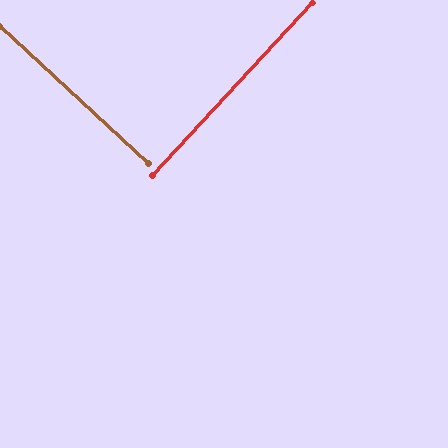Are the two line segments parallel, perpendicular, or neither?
Perpendicular — they meet at approximately 90°.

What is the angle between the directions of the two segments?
Approximately 90 degrees.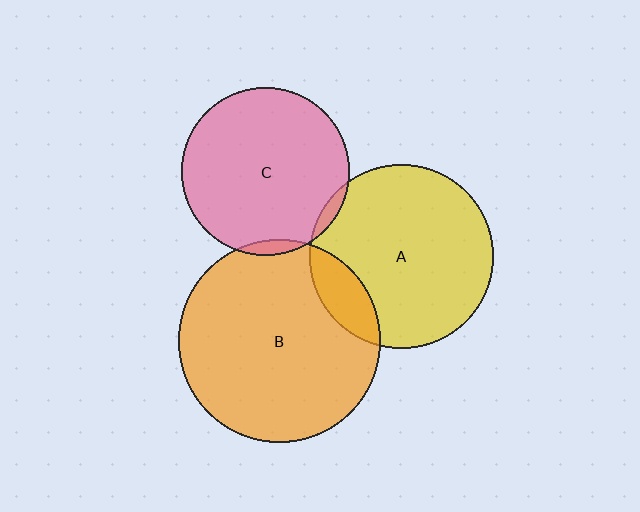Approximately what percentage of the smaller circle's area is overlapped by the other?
Approximately 15%.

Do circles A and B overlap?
Yes.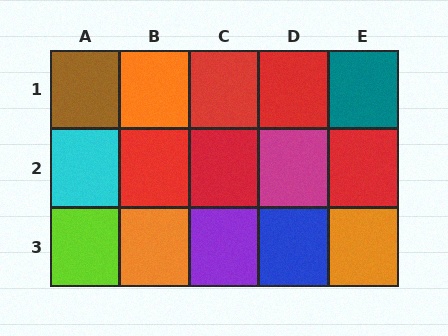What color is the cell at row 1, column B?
Orange.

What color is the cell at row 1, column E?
Teal.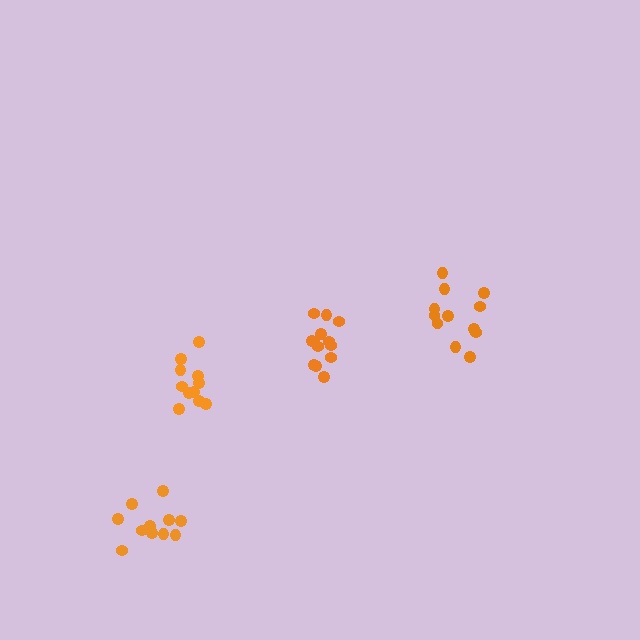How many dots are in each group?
Group 1: 11 dots, Group 2: 13 dots, Group 3: 11 dots, Group 4: 12 dots (47 total).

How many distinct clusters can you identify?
There are 4 distinct clusters.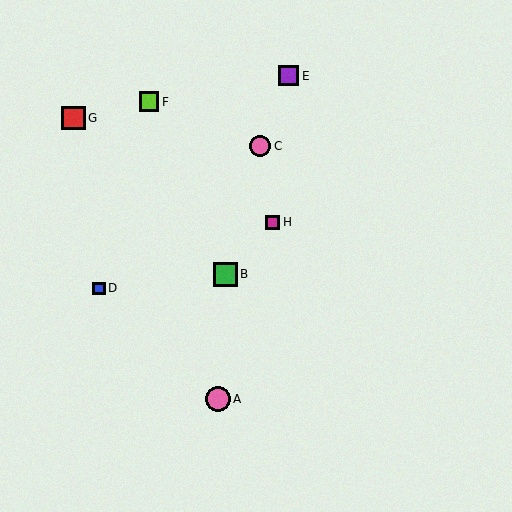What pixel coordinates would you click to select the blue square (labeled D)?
Click at (99, 288) to select the blue square D.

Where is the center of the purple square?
The center of the purple square is at (289, 76).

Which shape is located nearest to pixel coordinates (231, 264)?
The green square (labeled B) at (226, 274) is nearest to that location.